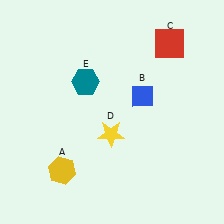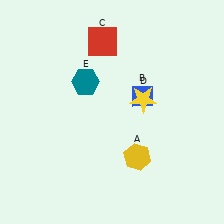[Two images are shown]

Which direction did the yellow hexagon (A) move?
The yellow hexagon (A) moved right.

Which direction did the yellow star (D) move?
The yellow star (D) moved up.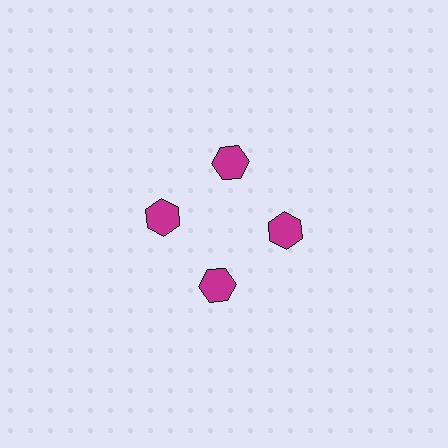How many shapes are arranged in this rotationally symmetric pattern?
There are 4 shapes, arranged in 4 groups of 1.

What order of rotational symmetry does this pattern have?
This pattern has 4-fold rotational symmetry.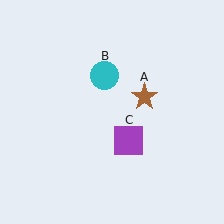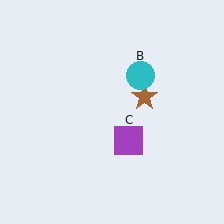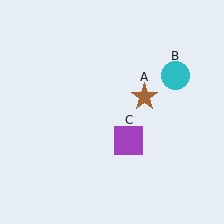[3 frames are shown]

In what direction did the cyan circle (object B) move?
The cyan circle (object B) moved right.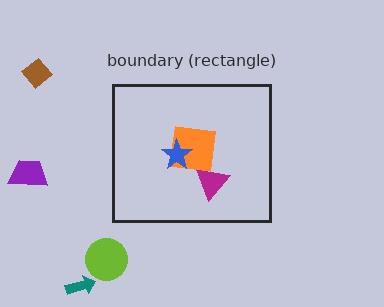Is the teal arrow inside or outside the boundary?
Outside.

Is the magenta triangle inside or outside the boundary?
Inside.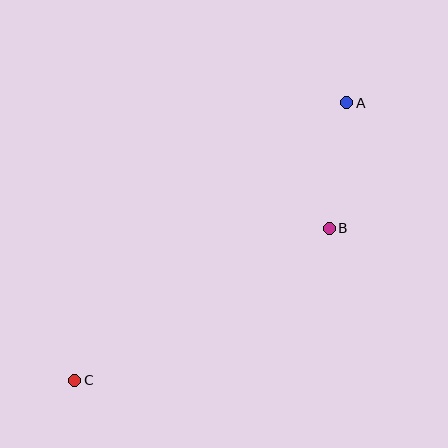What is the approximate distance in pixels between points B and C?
The distance between B and C is approximately 296 pixels.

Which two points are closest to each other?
Points A and B are closest to each other.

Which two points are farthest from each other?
Points A and C are farthest from each other.